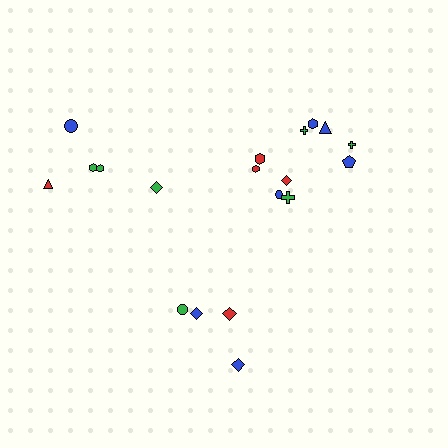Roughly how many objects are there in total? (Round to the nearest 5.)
Roughly 20 objects in total.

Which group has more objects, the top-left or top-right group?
The top-right group.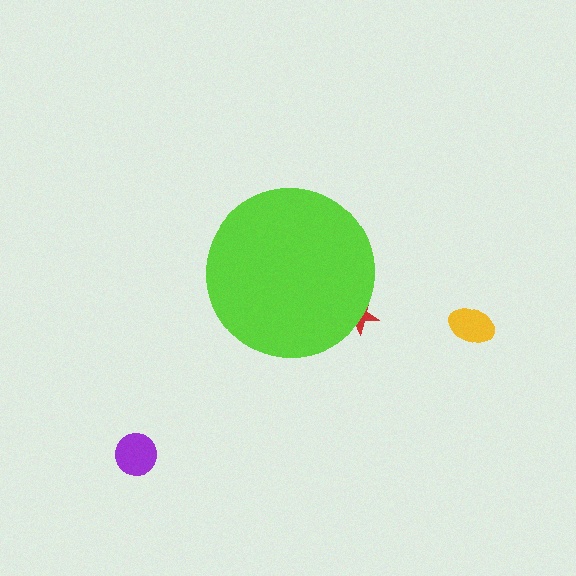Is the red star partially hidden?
Yes, the red star is partially hidden behind the lime circle.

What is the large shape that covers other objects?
A lime circle.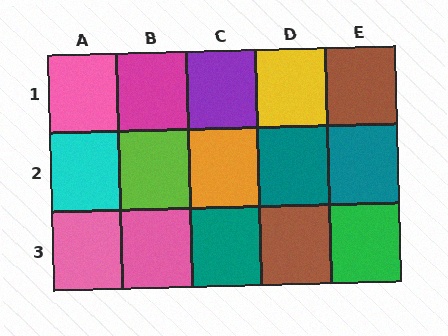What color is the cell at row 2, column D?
Teal.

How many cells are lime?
1 cell is lime.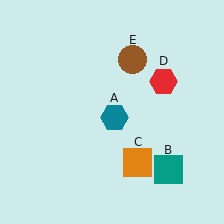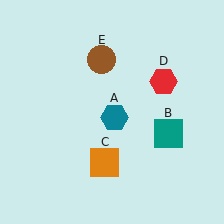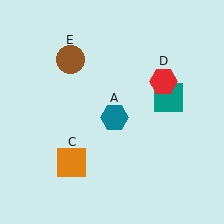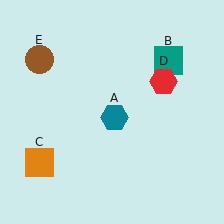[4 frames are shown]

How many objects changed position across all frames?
3 objects changed position: teal square (object B), orange square (object C), brown circle (object E).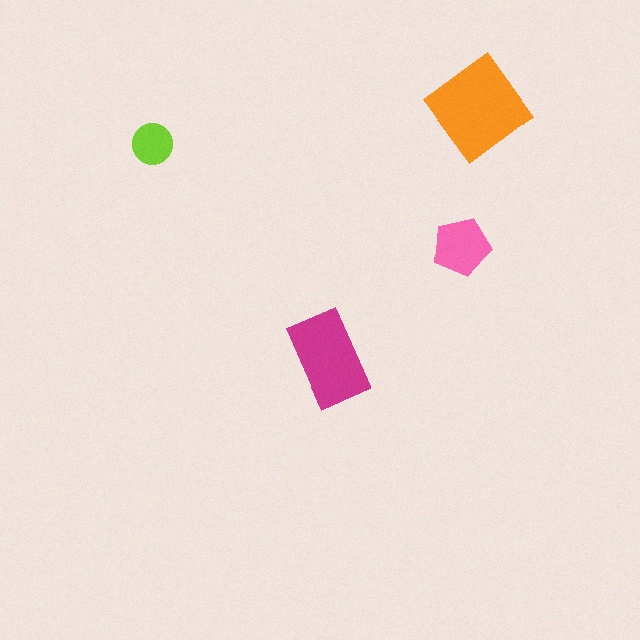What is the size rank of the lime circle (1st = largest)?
4th.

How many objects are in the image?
There are 4 objects in the image.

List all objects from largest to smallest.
The orange diamond, the magenta rectangle, the pink pentagon, the lime circle.